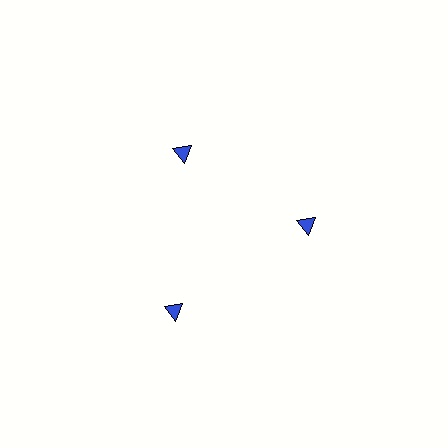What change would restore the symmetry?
The symmetry would be restored by moving it inward, back onto the ring so that all 3 triangles sit at equal angles and equal distance from the center.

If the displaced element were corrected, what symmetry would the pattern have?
It would have 3-fold rotational symmetry — the pattern would map onto itself every 120 degrees.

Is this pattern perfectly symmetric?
No. The 3 blue triangles are arranged in a ring, but one element near the 7 o'clock position is pushed outward from the center, breaking the 3-fold rotational symmetry.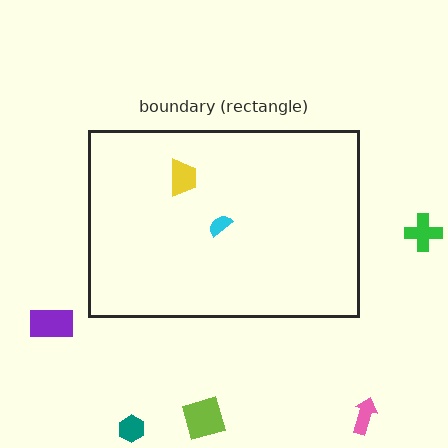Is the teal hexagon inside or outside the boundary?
Outside.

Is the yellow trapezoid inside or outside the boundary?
Inside.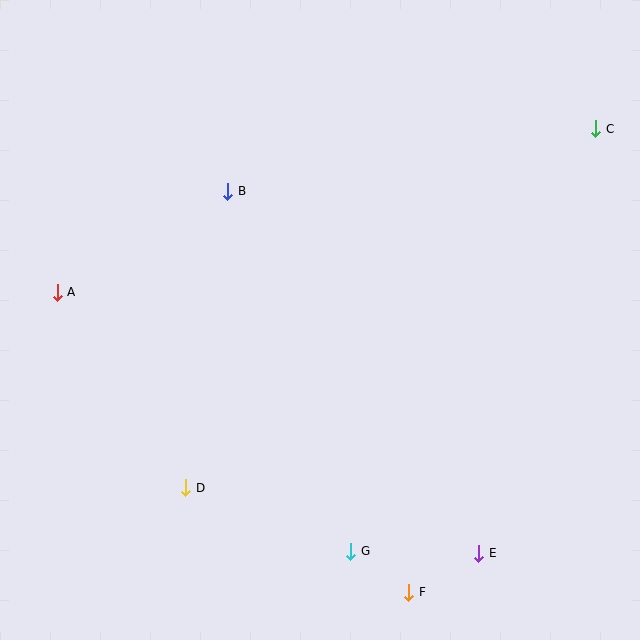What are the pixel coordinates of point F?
Point F is at (409, 592).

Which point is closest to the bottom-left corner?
Point D is closest to the bottom-left corner.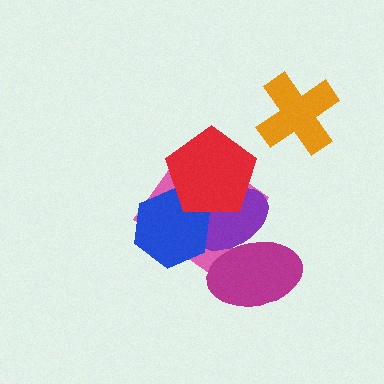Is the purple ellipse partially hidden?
Yes, it is partially covered by another shape.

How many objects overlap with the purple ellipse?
4 objects overlap with the purple ellipse.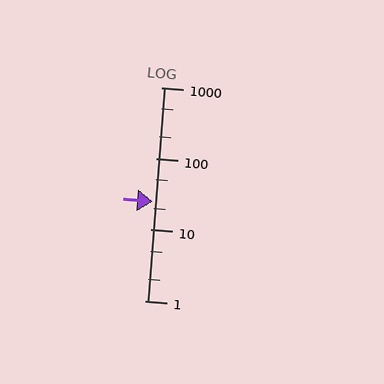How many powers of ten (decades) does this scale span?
The scale spans 3 decades, from 1 to 1000.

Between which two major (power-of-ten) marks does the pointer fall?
The pointer is between 10 and 100.